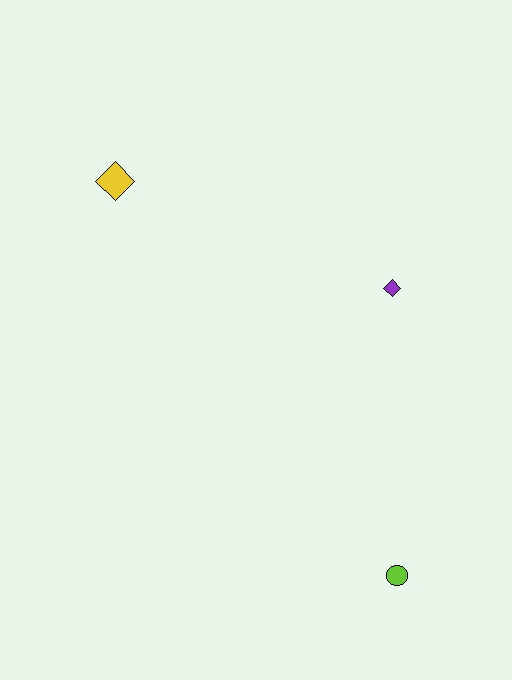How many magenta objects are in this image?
There are no magenta objects.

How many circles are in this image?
There is 1 circle.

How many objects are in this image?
There are 3 objects.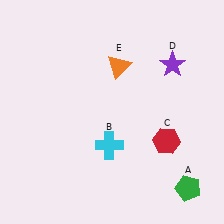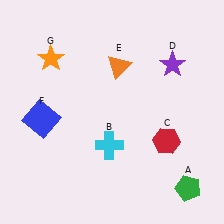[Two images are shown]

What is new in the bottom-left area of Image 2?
A blue square (F) was added in the bottom-left area of Image 2.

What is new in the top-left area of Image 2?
An orange star (G) was added in the top-left area of Image 2.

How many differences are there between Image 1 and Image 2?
There are 2 differences between the two images.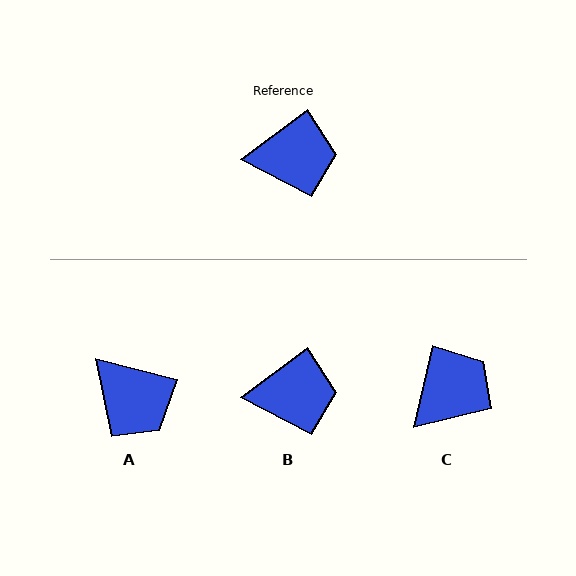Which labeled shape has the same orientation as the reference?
B.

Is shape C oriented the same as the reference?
No, it is off by about 41 degrees.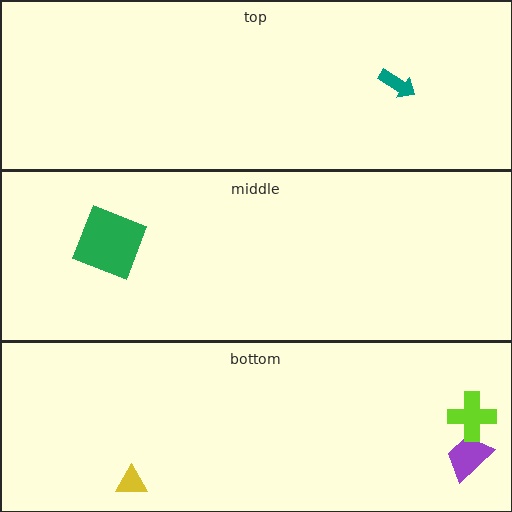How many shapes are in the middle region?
1.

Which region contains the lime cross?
The bottom region.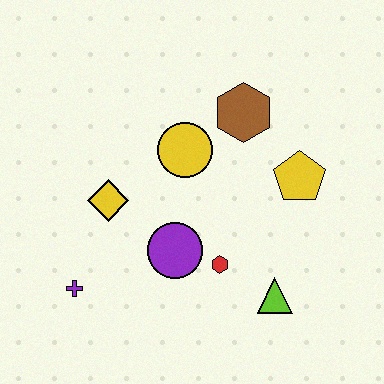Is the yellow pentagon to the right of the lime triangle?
Yes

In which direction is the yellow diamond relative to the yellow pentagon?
The yellow diamond is to the left of the yellow pentagon.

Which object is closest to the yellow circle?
The brown hexagon is closest to the yellow circle.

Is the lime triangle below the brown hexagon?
Yes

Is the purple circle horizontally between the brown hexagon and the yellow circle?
No